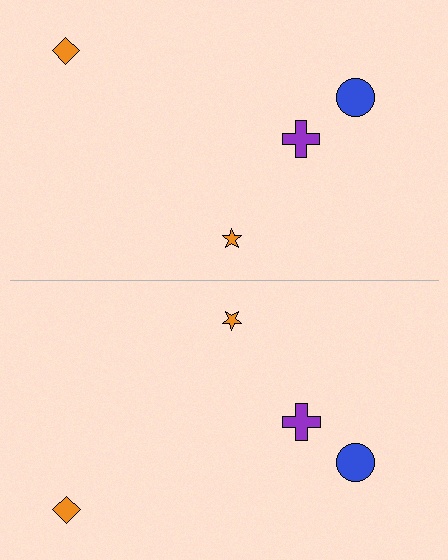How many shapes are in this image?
There are 8 shapes in this image.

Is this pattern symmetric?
Yes, this pattern has bilateral (reflection) symmetry.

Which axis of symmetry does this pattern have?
The pattern has a horizontal axis of symmetry running through the center of the image.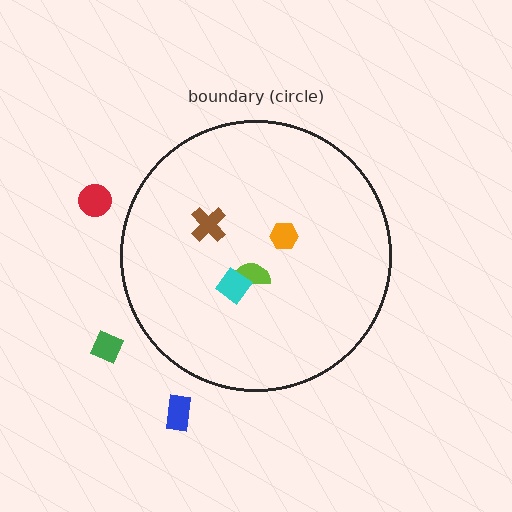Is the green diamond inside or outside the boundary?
Outside.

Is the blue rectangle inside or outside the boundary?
Outside.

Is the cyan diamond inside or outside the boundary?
Inside.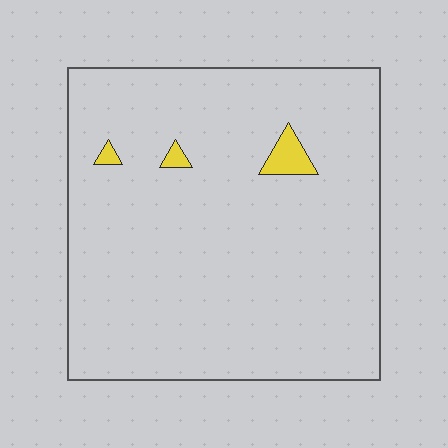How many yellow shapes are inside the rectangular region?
3.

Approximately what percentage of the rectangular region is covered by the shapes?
Approximately 5%.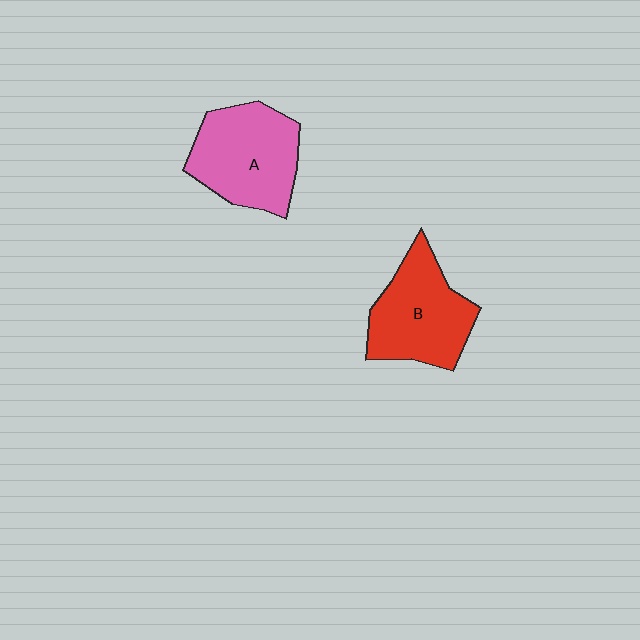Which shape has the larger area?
Shape A (pink).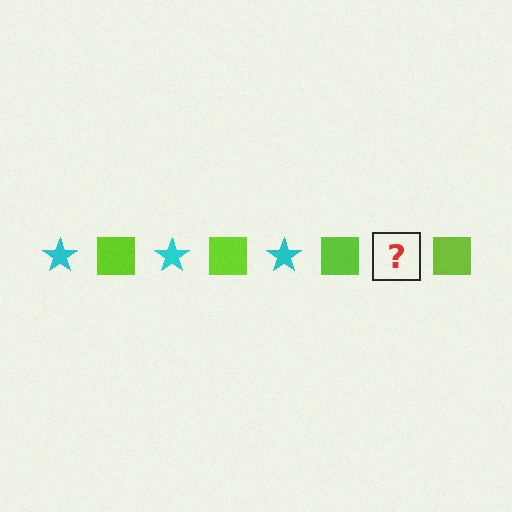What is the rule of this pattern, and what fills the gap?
The rule is that the pattern alternates between cyan star and lime square. The gap should be filled with a cyan star.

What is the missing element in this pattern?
The missing element is a cyan star.